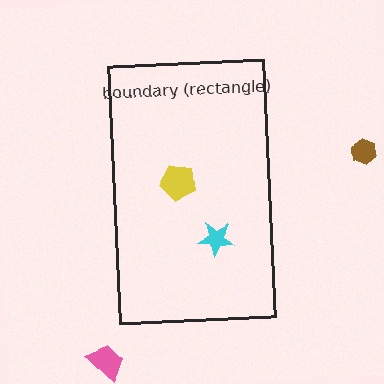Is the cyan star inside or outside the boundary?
Inside.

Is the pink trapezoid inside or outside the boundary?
Outside.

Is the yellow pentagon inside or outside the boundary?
Inside.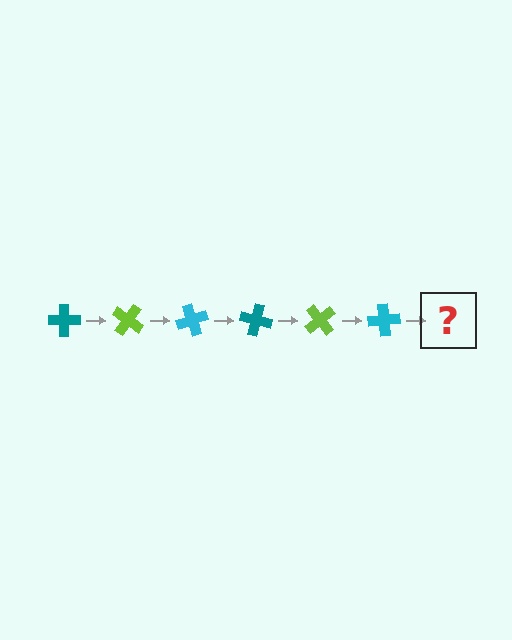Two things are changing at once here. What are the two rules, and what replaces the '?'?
The two rules are that it rotates 35 degrees each step and the color cycles through teal, lime, and cyan. The '?' should be a teal cross, rotated 210 degrees from the start.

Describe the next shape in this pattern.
It should be a teal cross, rotated 210 degrees from the start.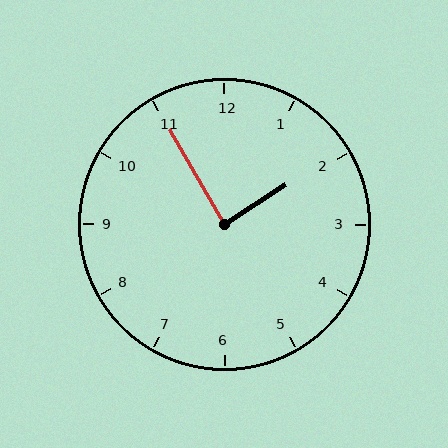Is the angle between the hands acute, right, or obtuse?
It is right.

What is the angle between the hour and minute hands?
Approximately 88 degrees.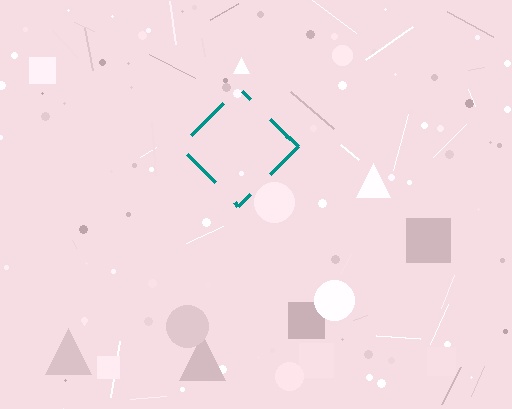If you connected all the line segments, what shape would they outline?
They would outline a diamond.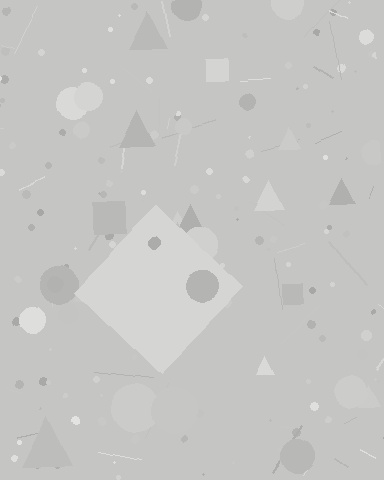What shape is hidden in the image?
A diamond is hidden in the image.